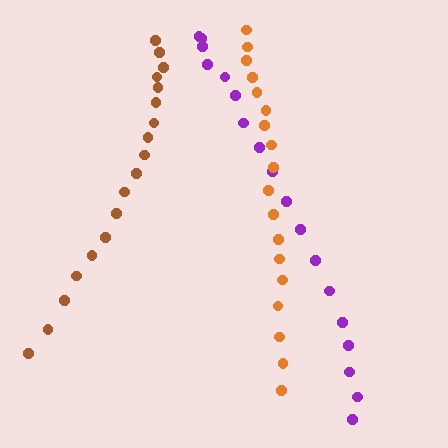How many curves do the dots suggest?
There are 3 distinct paths.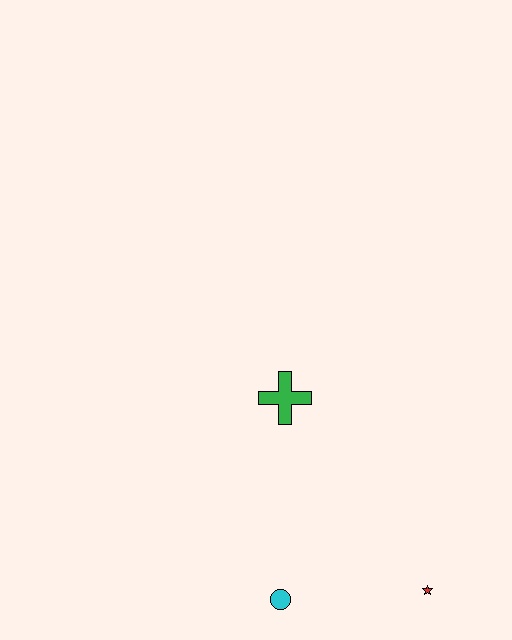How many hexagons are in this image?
There are no hexagons.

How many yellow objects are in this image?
There are no yellow objects.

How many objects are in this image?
There are 3 objects.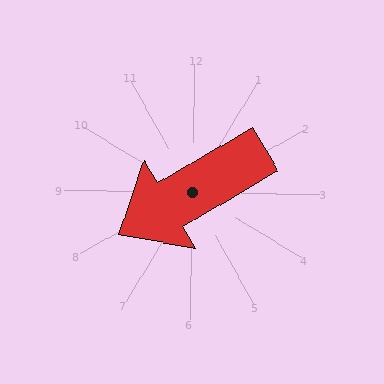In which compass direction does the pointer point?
Southwest.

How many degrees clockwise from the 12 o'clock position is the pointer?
Approximately 239 degrees.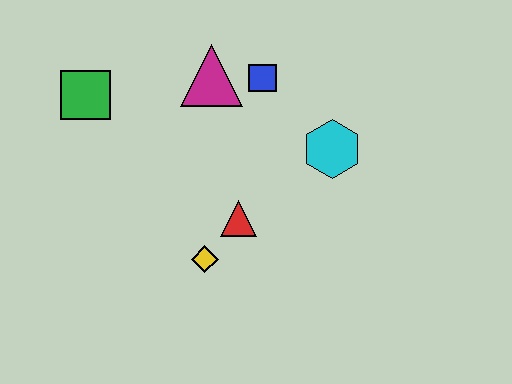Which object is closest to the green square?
The magenta triangle is closest to the green square.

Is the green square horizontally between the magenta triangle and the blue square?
No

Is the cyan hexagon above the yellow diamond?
Yes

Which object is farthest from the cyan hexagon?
The green square is farthest from the cyan hexagon.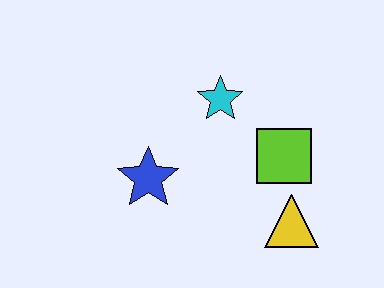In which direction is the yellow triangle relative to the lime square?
The yellow triangle is below the lime square.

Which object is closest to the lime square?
The yellow triangle is closest to the lime square.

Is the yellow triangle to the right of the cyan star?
Yes